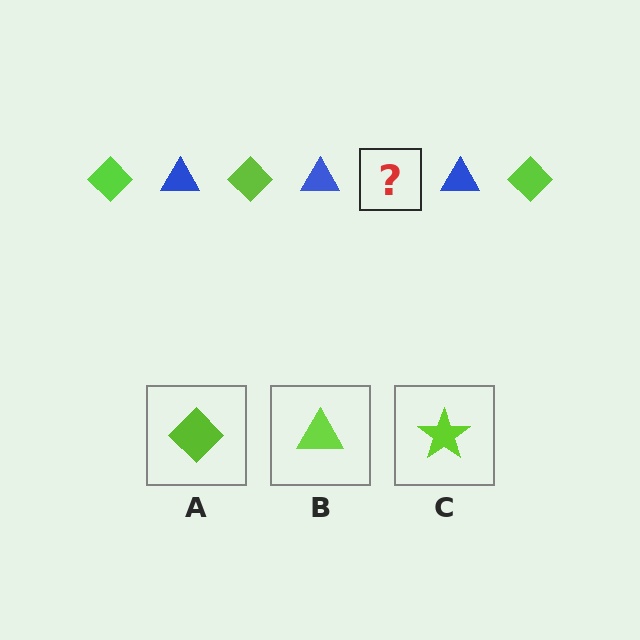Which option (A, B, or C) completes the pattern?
A.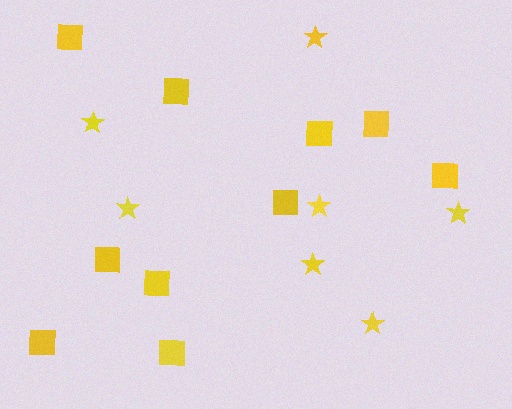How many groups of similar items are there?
There are 2 groups: one group of squares (10) and one group of stars (7).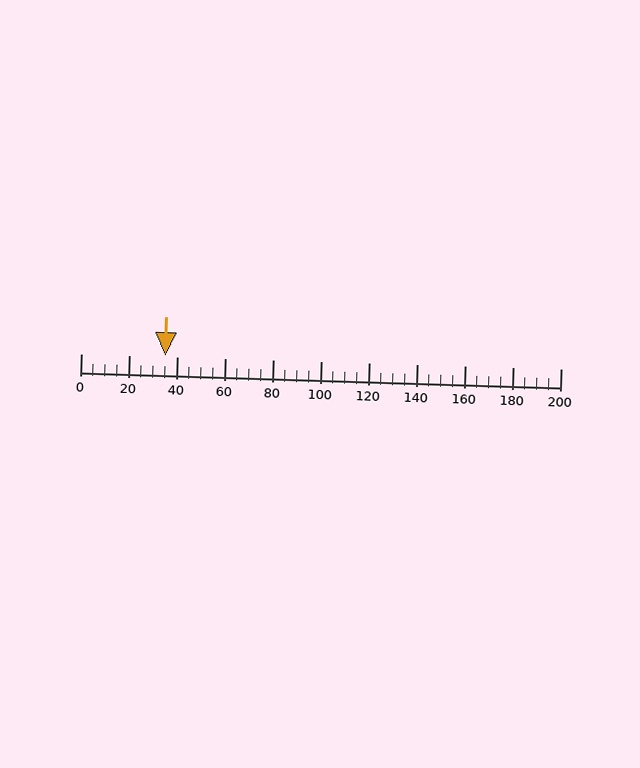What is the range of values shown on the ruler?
The ruler shows values from 0 to 200.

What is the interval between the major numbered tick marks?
The major tick marks are spaced 20 units apart.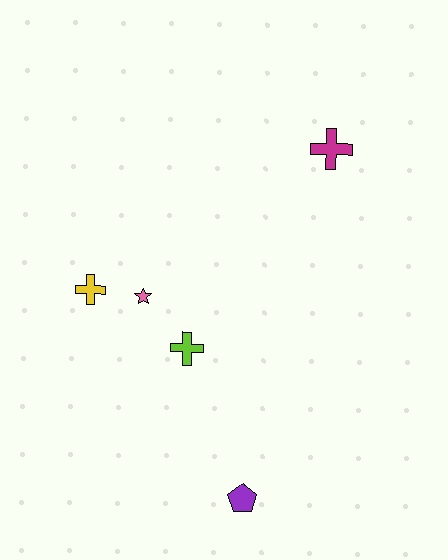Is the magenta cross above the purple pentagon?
Yes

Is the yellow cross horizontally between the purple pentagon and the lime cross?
No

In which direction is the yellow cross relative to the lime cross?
The yellow cross is to the left of the lime cross.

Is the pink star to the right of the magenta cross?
No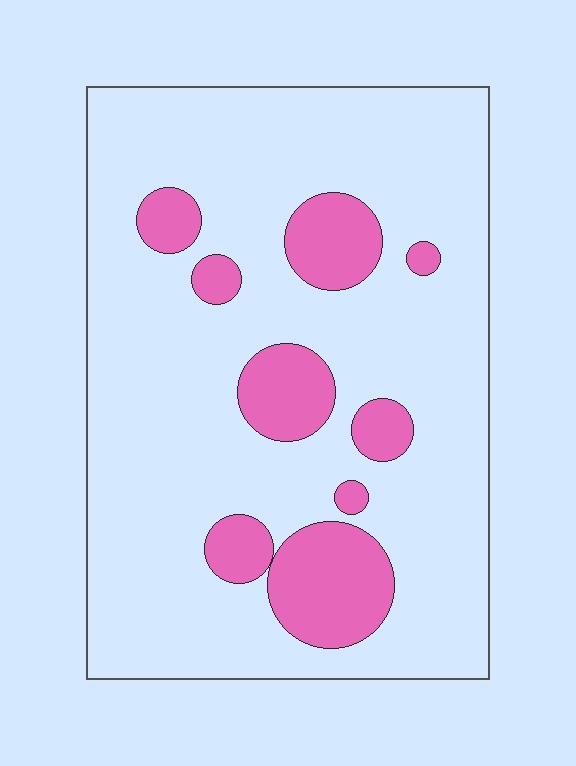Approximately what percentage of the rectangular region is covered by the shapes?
Approximately 20%.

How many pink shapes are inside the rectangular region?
9.